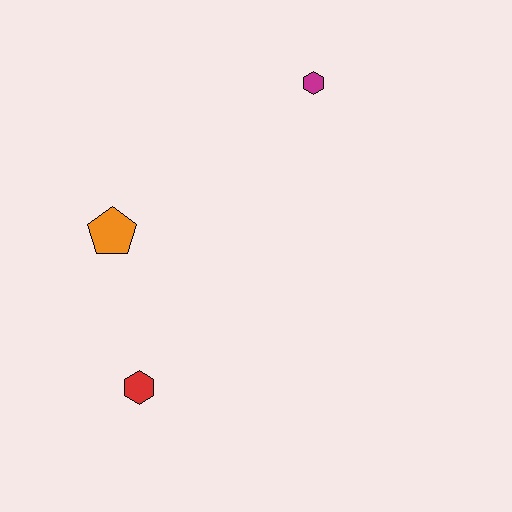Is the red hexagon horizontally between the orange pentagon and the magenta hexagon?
Yes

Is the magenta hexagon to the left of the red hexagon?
No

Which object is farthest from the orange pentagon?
The magenta hexagon is farthest from the orange pentagon.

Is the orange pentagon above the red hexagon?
Yes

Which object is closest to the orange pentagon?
The red hexagon is closest to the orange pentagon.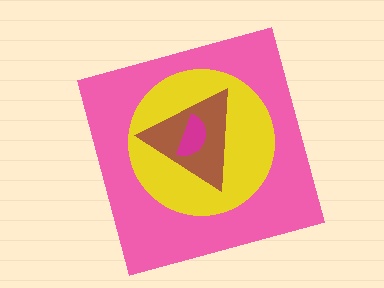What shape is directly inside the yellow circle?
The brown triangle.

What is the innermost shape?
The magenta semicircle.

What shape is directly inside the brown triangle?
The magenta semicircle.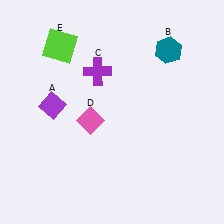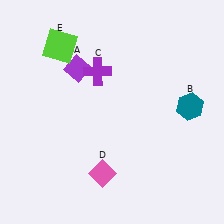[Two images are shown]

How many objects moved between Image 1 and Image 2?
3 objects moved between the two images.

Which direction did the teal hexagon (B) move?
The teal hexagon (B) moved down.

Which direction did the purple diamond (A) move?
The purple diamond (A) moved up.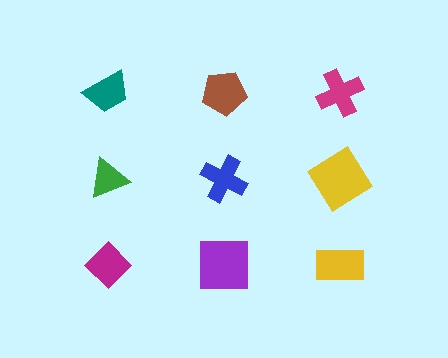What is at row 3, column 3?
A yellow rectangle.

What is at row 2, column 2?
A blue cross.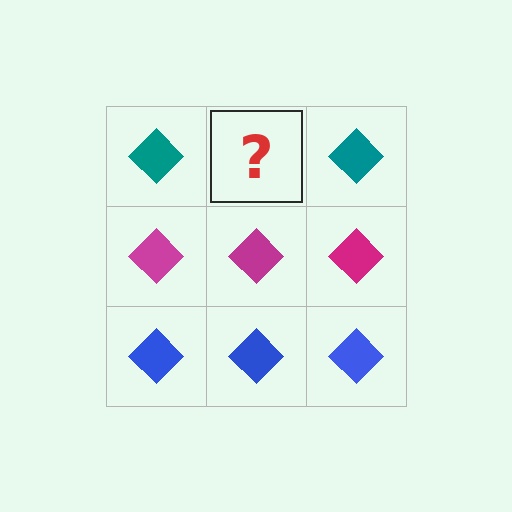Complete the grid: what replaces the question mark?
The question mark should be replaced with a teal diamond.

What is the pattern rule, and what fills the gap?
The rule is that each row has a consistent color. The gap should be filled with a teal diamond.